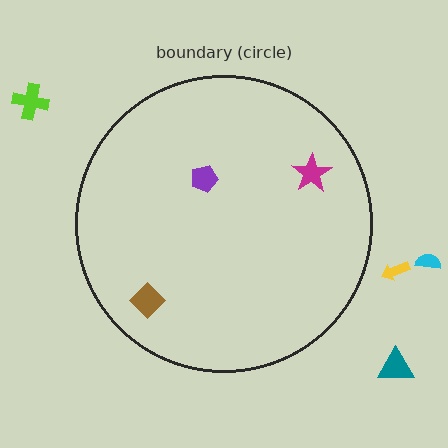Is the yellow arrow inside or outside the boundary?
Outside.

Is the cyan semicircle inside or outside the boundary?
Outside.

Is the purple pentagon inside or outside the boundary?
Inside.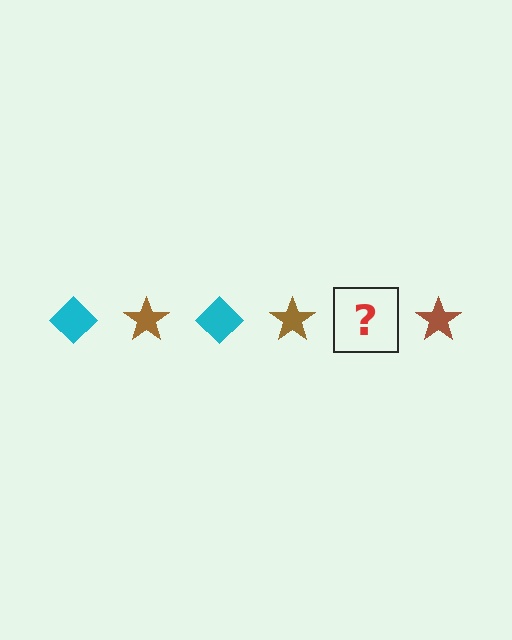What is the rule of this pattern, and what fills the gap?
The rule is that the pattern alternates between cyan diamond and brown star. The gap should be filled with a cyan diamond.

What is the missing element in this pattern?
The missing element is a cyan diamond.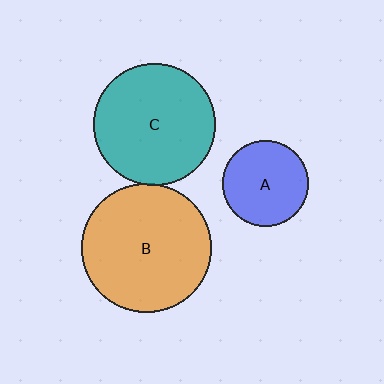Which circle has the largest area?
Circle B (orange).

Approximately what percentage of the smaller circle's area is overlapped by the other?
Approximately 5%.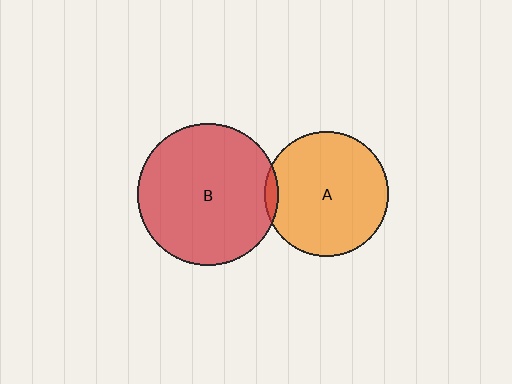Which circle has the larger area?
Circle B (red).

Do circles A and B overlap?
Yes.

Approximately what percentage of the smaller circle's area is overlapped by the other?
Approximately 5%.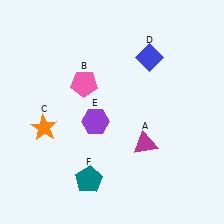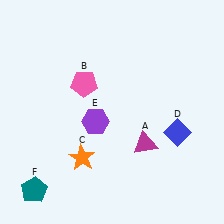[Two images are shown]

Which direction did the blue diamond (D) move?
The blue diamond (D) moved down.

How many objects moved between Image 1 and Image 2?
3 objects moved between the two images.